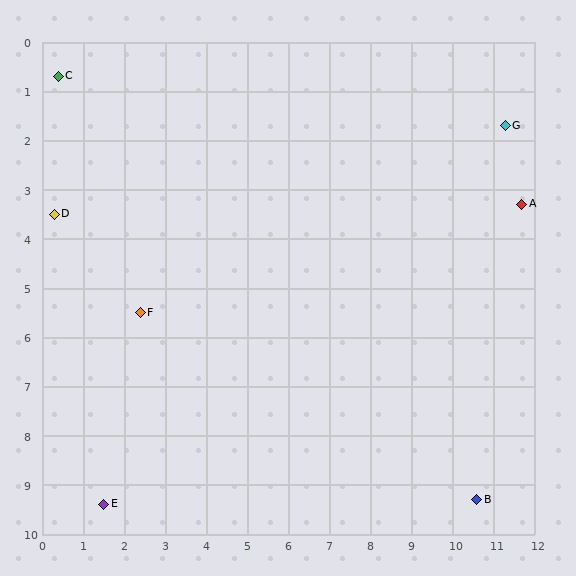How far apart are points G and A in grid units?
Points G and A are about 1.6 grid units apart.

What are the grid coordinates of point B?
Point B is at approximately (10.6, 9.3).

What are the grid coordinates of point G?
Point G is at approximately (11.3, 1.7).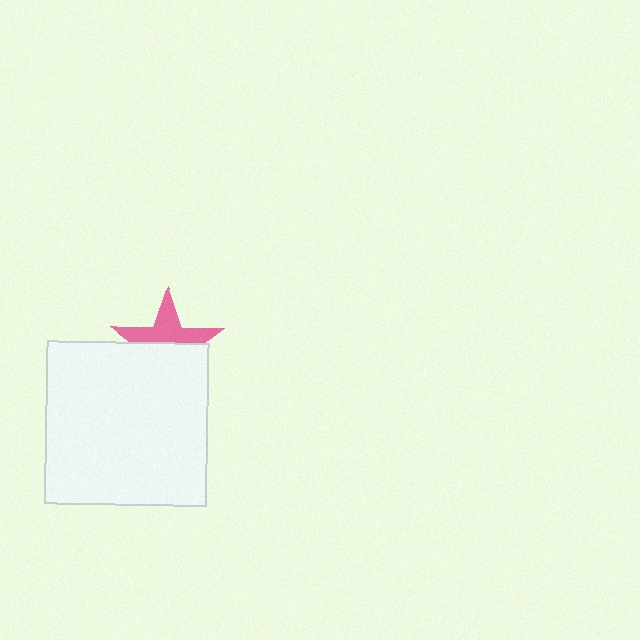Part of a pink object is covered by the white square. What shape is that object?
It is a star.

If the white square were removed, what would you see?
You would see the complete pink star.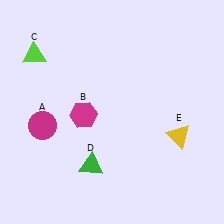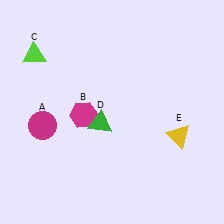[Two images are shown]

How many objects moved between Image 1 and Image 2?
1 object moved between the two images.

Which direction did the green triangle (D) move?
The green triangle (D) moved up.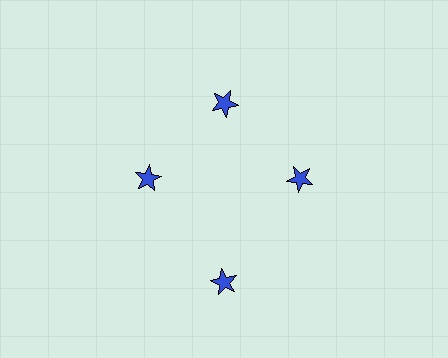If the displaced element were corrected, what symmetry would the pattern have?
It would have 4-fold rotational symmetry — the pattern would map onto itself every 90 degrees.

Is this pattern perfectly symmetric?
No. The 4 blue stars are arranged in a ring, but one element near the 6 o'clock position is pushed outward from the center, breaking the 4-fold rotational symmetry.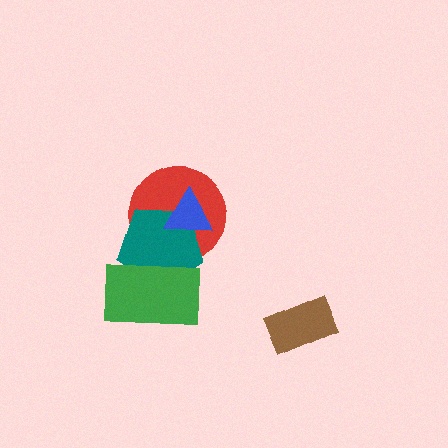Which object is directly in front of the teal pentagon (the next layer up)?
The blue triangle is directly in front of the teal pentagon.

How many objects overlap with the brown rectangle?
0 objects overlap with the brown rectangle.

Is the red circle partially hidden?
Yes, it is partially covered by another shape.